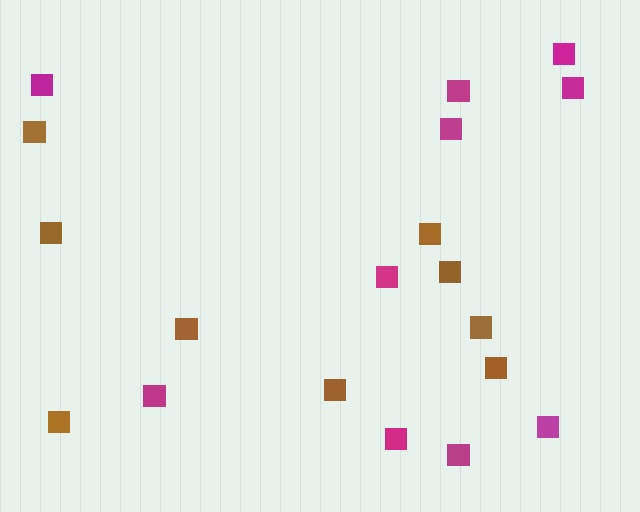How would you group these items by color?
There are 2 groups: one group of brown squares (9) and one group of magenta squares (10).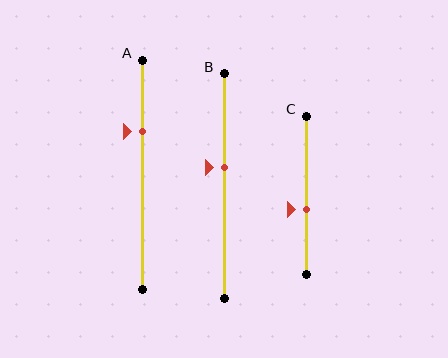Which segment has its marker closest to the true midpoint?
Segment B has its marker closest to the true midpoint.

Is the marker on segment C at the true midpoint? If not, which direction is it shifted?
No, the marker on segment C is shifted downward by about 9% of the segment length.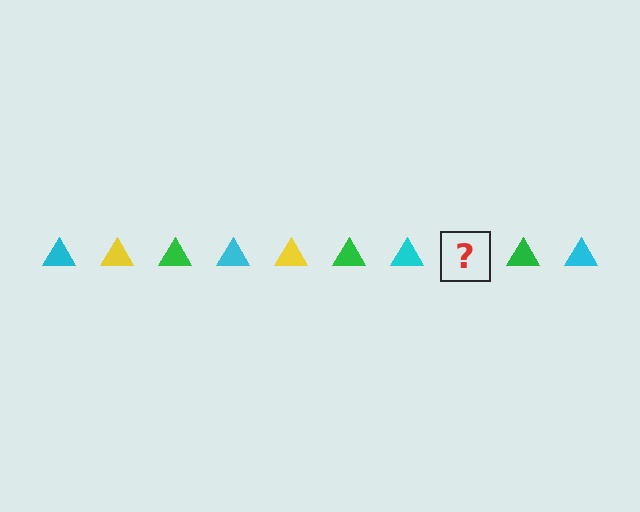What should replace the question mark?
The question mark should be replaced with a yellow triangle.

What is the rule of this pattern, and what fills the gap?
The rule is that the pattern cycles through cyan, yellow, green triangles. The gap should be filled with a yellow triangle.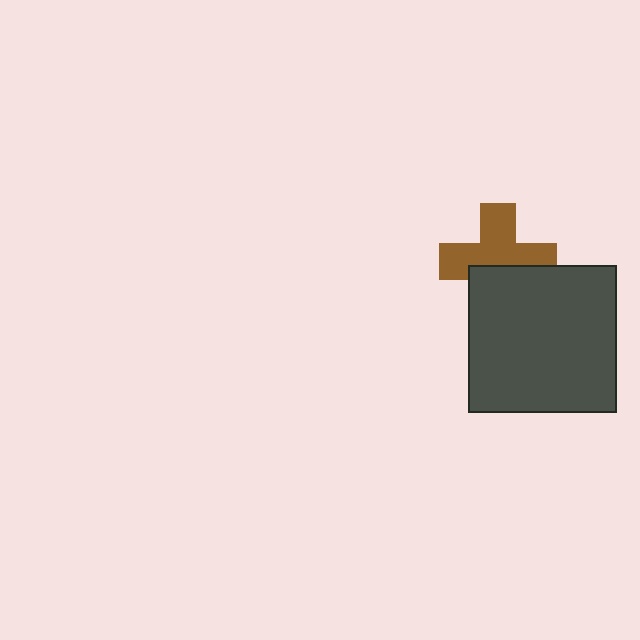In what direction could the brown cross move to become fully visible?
The brown cross could move up. That would shift it out from behind the dark gray square entirely.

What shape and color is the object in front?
The object in front is a dark gray square.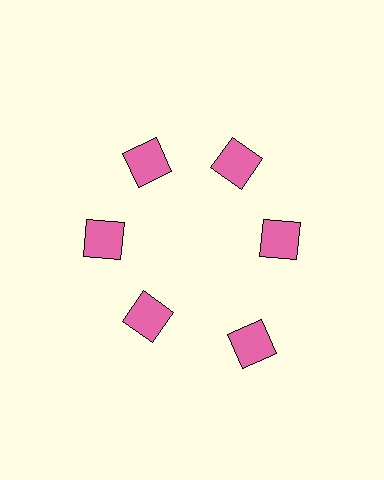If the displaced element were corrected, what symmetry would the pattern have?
It would have 6-fold rotational symmetry — the pattern would map onto itself every 60 degrees.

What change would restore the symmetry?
The symmetry would be restored by moving it inward, back onto the ring so that all 6 squares sit at equal angles and equal distance from the center.